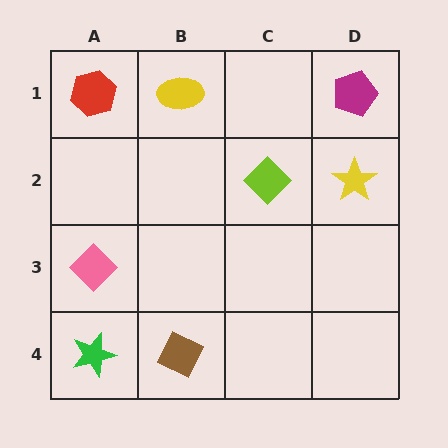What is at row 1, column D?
A magenta pentagon.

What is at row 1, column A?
A red hexagon.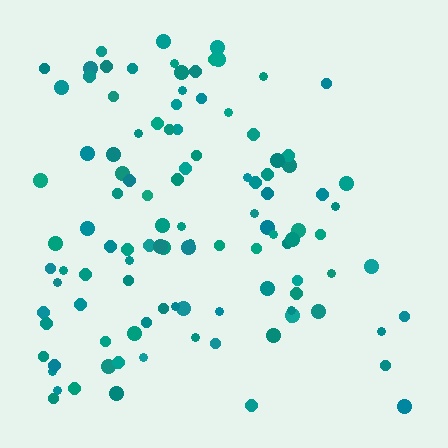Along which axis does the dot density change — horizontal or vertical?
Horizontal.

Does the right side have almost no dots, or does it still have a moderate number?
Still a moderate number, just noticeably fewer than the left.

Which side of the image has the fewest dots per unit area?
The right.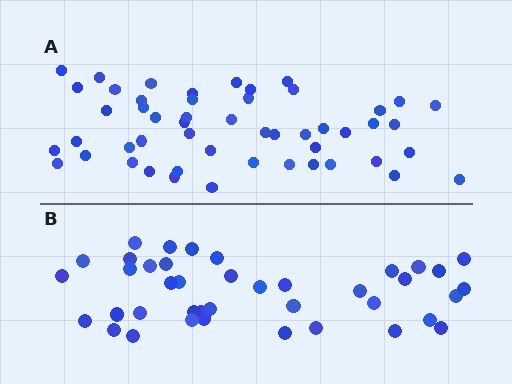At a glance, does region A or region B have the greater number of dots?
Region A (the top region) has more dots.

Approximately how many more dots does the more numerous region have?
Region A has roughly 12 or so more dots than region B.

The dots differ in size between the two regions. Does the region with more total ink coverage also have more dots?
No. Region B has more total ink coverage because its dots are larger, but region A actually contains more individual dots. Total area can be misleading — the number of items is what matters here.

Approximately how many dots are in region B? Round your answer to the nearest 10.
About 40 dots.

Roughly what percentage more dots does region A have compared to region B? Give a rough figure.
About 30% more.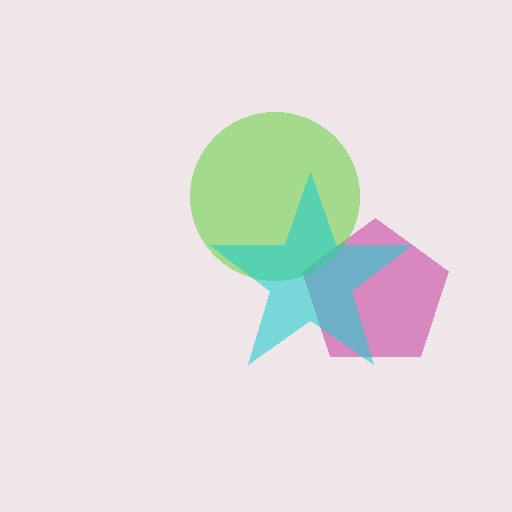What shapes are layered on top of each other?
The layered shapes are: a magenta pentagon, a lime circle, a cyan star.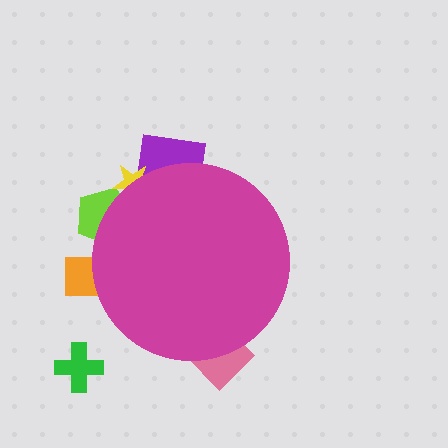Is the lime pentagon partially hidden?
Yes, the lime pentagon is partially hidden behind the magenta circle.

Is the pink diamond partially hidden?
Yes, the pink diamond is partially hidden behind the magenta circle.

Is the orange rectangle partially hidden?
Yes, the orange rectangle is partially hidden behind the magenta circle.